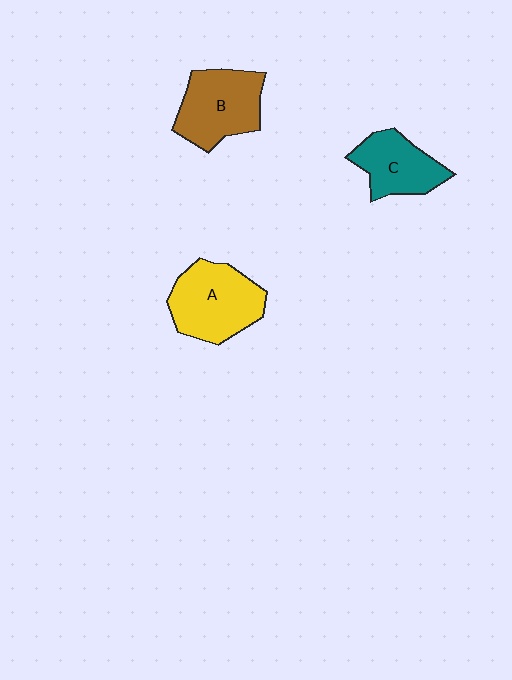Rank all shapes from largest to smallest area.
From largest to smallest: A (yellow), B (brown), C (teal).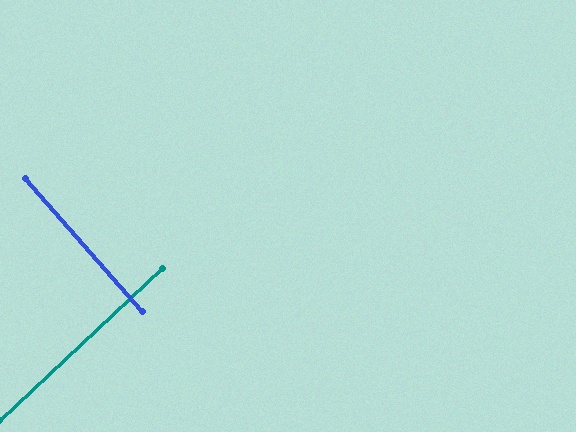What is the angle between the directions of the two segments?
Approximately 88 degrees.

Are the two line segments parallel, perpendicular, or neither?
Perpendicular — they meet at approximately 88°.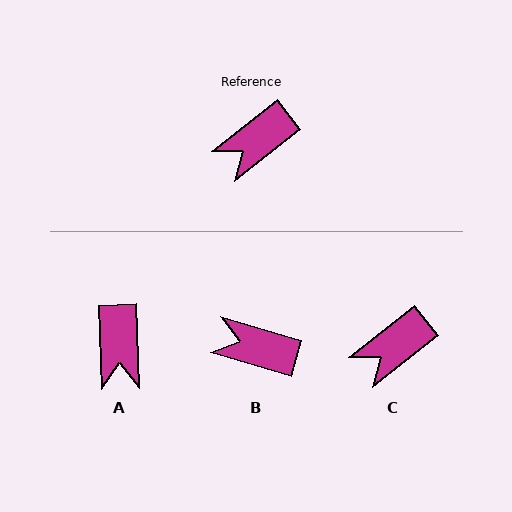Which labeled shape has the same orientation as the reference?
C.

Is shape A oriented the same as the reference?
No, it is off by about 54 degrees.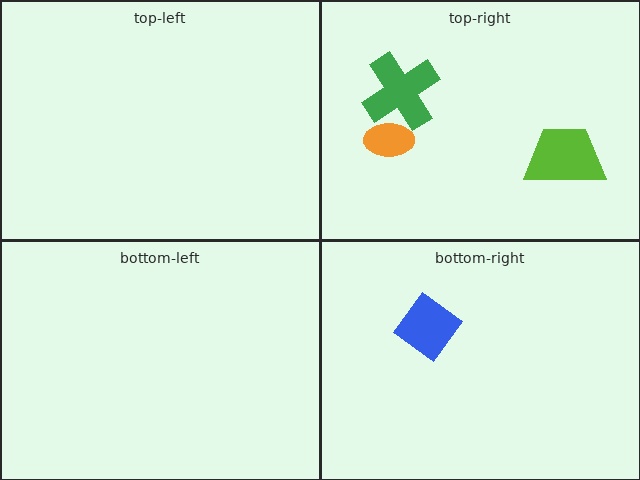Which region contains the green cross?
The top-right region.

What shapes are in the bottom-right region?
The blue diamond.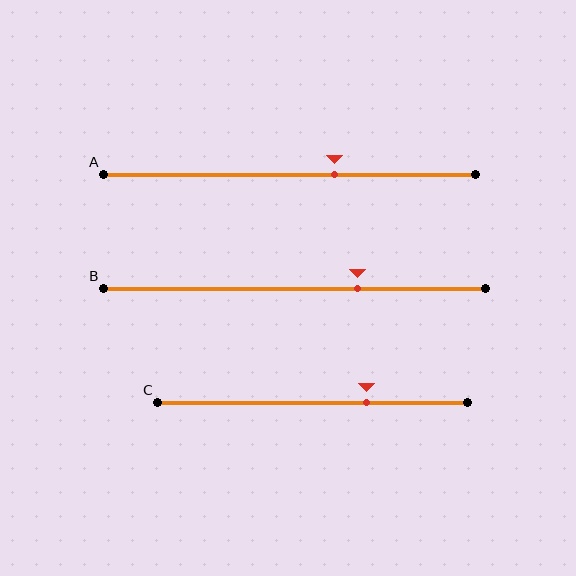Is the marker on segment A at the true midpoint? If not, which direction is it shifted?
No, the marker on segment A is shifted to the right by about 12% of the segment length.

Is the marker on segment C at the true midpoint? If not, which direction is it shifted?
No, the marker on segment C is shifted to the right by about 17% of the segment length.